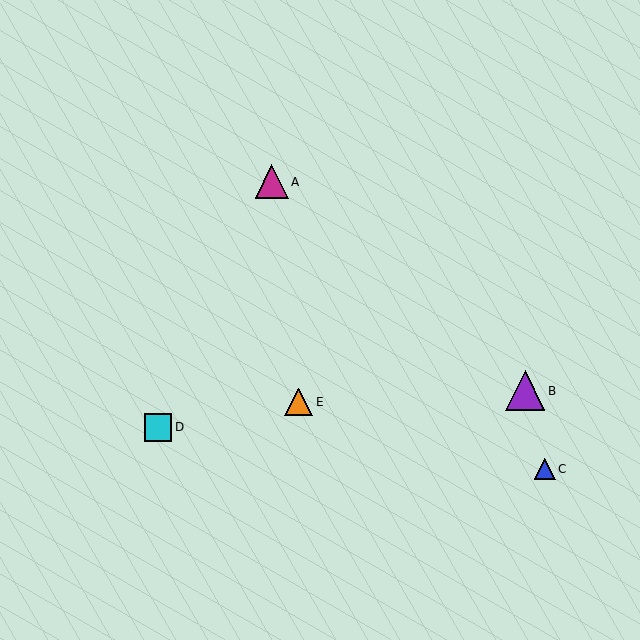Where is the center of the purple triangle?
The center of the purple triangle is at (525, 391).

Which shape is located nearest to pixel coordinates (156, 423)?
The cyan square (labeled D) at (158, 427) is nearest to that location.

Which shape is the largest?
The purple triangle (labeled B) is the largest.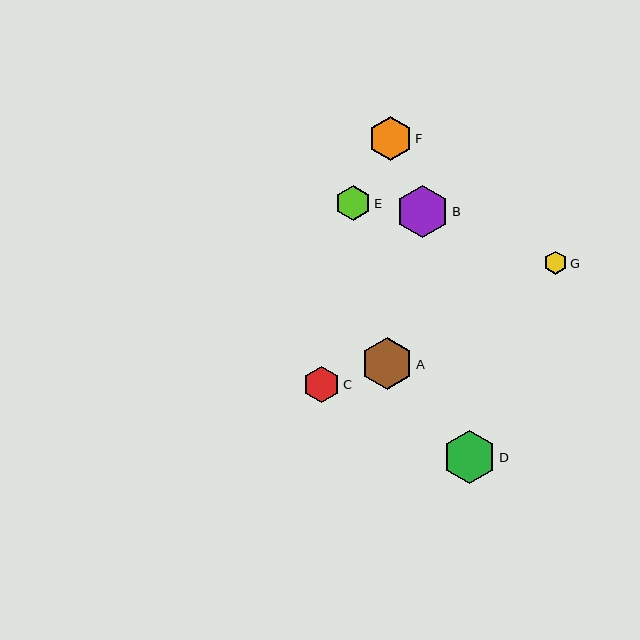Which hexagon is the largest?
Hexagon D is the largest with a size of approximately 53 pixels.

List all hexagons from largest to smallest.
From largest to smallest: D, B, A, F, C, E, G.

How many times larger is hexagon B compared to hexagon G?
Hexagon B is approximately 2.3 times the size of hexagon G.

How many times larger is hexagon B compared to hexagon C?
Hexagon B is approximately 1.5 times the size of hexagon C.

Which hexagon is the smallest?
Hexagon G is the smallest with a size of approximately 23 pixels.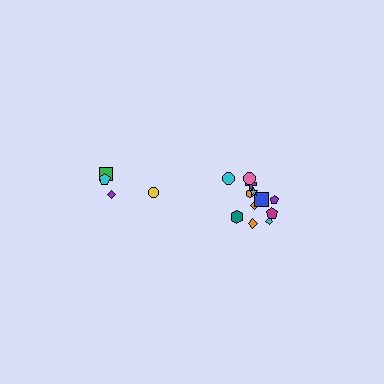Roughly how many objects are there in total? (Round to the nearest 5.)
Roughly 15 objects in total.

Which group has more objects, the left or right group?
The right group.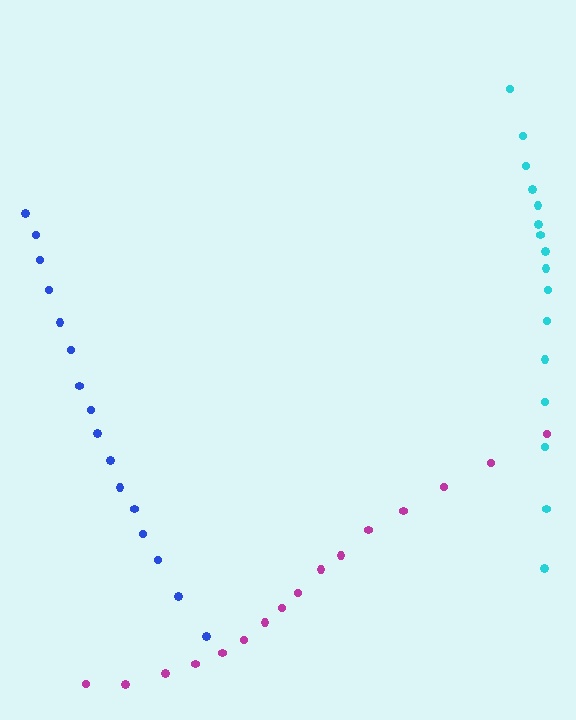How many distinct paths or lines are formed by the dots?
There are 3 distinct paths.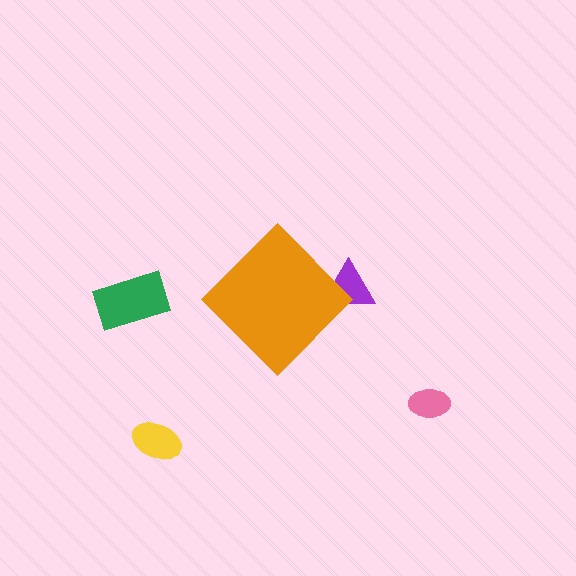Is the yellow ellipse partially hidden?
No, the yellow ellipse is fully visible.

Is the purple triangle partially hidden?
Yes, the purple triangle is partially hidden behind the orange diamond.